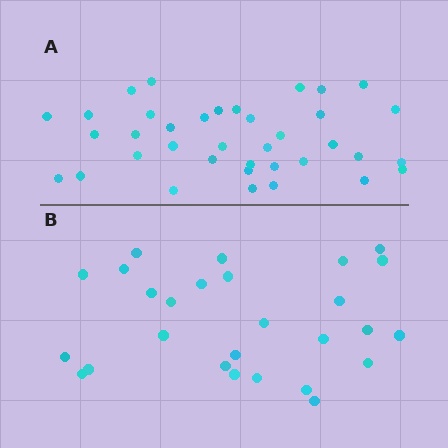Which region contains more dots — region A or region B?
Region A (the top region) has more dots.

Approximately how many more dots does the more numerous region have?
Region A has roughly 10 or so more dots than region B.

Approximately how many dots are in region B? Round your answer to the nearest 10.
About 30 dots. (The exact count is 27, which rounds to 30.)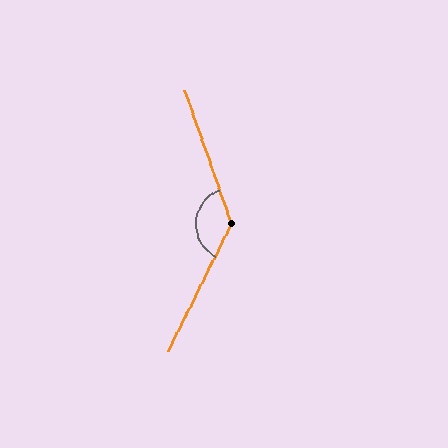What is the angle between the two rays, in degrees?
Approximately 135 degrees.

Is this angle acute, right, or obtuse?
It is obtuse.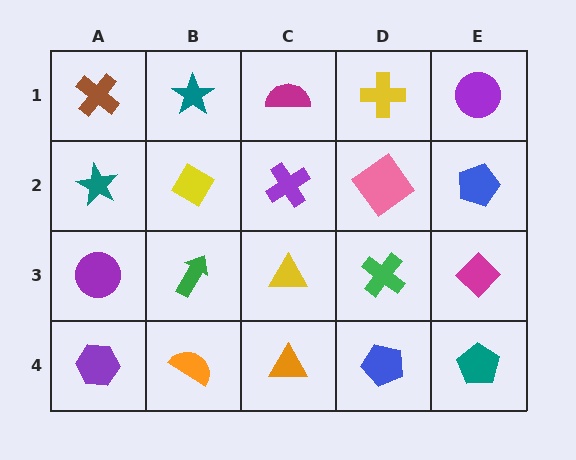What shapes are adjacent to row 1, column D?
A pink diamond (row 2, column D), a magenta semicircle (row 1, column C), a purple circle (row 1, column E).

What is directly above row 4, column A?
A purple circle.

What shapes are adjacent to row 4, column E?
A magenta diamond (row 3, column E), a blue pentagon (row 4, column D).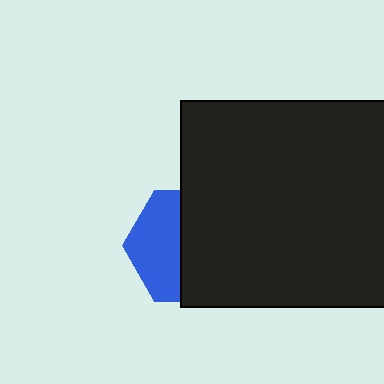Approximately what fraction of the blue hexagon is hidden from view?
Roughly 58% of the blue hexagon is hidden behind the black square.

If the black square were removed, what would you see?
You would see the complete blue hexagon.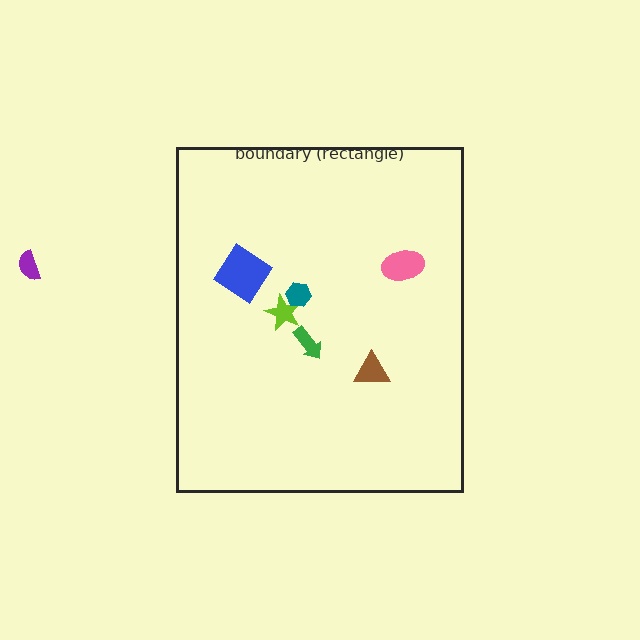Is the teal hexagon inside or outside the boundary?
Inside.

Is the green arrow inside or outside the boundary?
Inside.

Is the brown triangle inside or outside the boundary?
Inside.